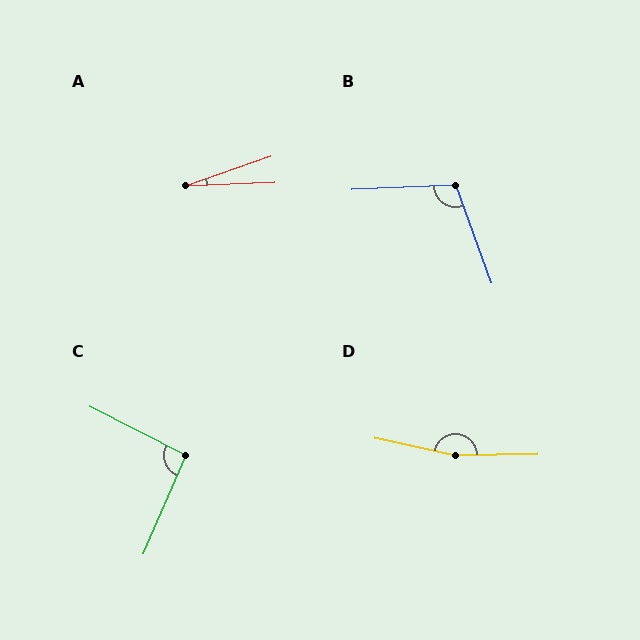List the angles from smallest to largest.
A (17°), C (94°), B (108°), D (167°).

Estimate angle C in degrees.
Approximately 94 degrees.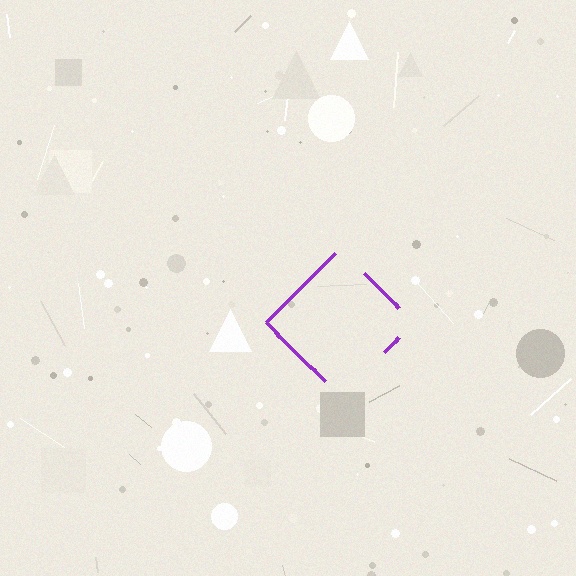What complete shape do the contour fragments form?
The contour fragments form a diamond.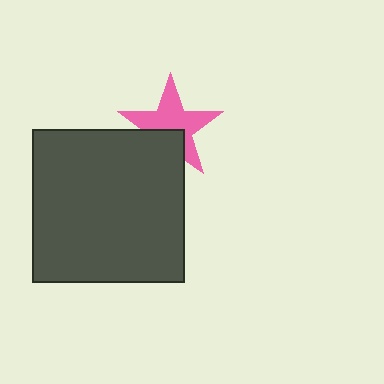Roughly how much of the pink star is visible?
Most of it is visible (roughly 67%).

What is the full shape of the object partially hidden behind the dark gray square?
The partially hidden object is a pink star.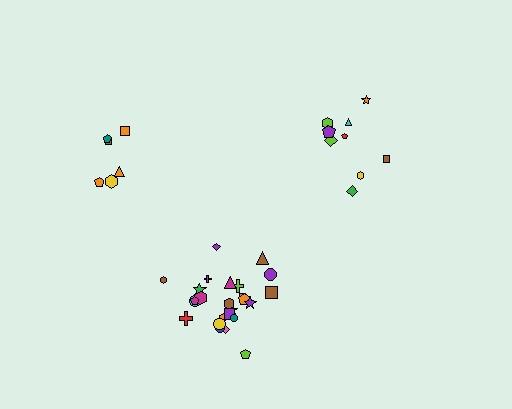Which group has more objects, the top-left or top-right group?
The top-right group.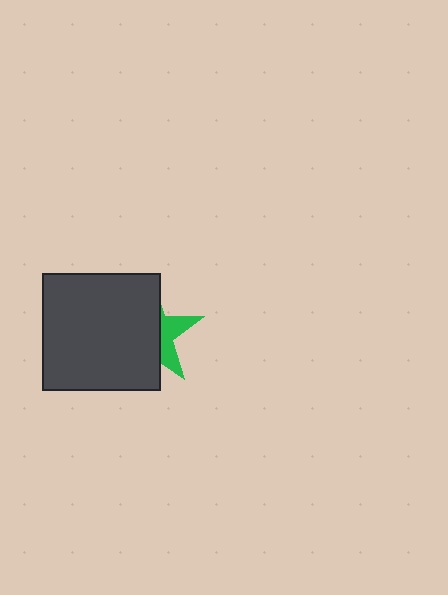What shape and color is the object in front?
The object in front is a dark gray square.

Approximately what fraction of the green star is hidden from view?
Roughly 68% of the green star is hidden behind the dark gray square.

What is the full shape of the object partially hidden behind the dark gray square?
The partially hidden object is a green star.